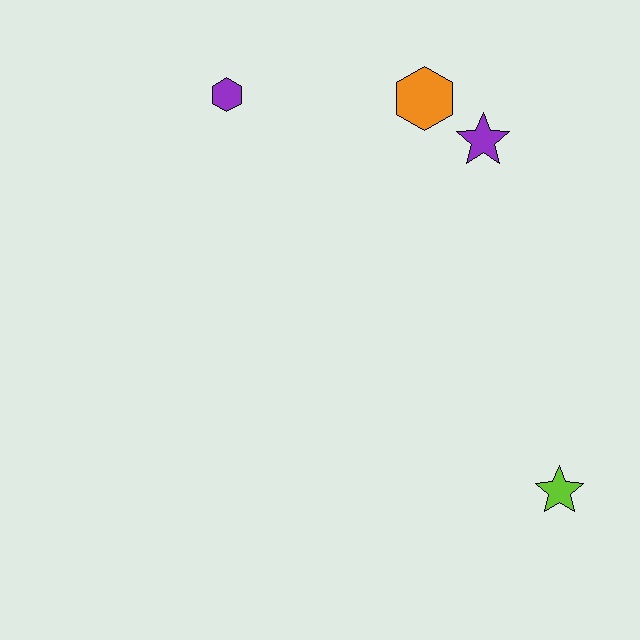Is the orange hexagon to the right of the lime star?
No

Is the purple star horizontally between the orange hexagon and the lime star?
Yes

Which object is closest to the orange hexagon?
The purple star is closest to the orange hexagon.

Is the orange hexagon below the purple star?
No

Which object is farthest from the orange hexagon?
The lime star is farthest from the orange hexagon.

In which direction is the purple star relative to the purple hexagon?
The purple star is to the right of the purple hexagon.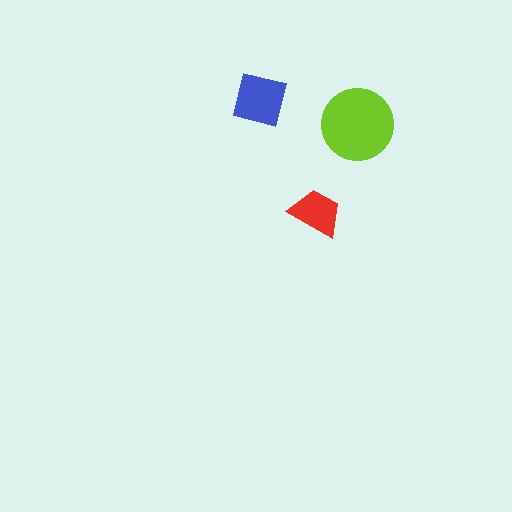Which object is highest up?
The blue square is topmost.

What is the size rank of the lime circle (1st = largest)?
1st.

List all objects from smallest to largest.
The red trapezoid, the blue square, the lime circle.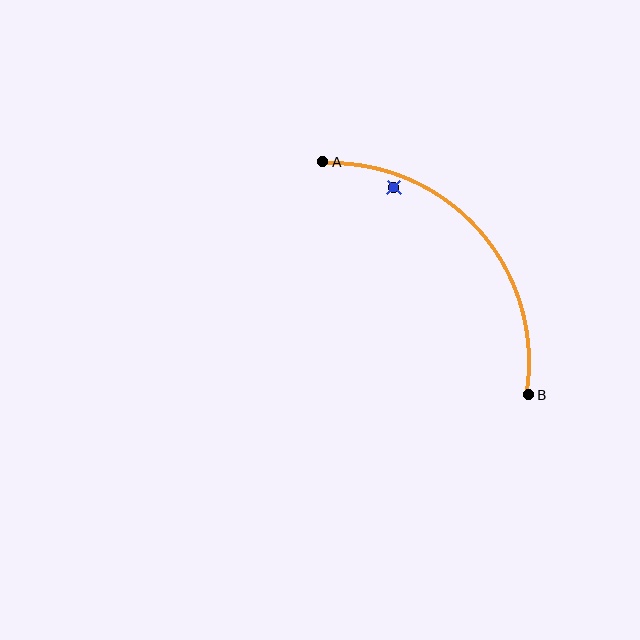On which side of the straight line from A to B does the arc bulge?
The arc bulges above and to the right of the straight line connecting A and B.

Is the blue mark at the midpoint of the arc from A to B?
No — the blue mark does not lie on the arc at all. It sits slightly inside the curve.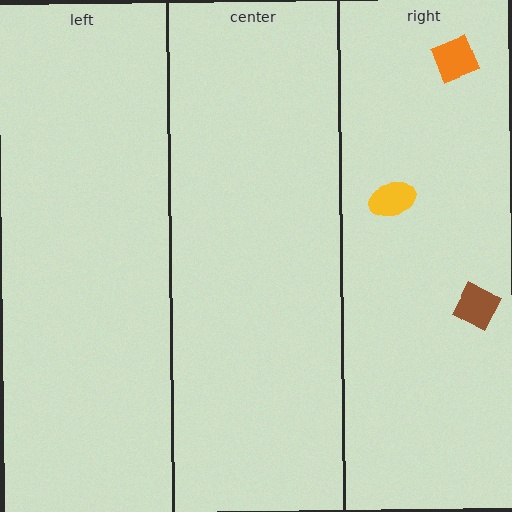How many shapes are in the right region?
3.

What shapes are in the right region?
The orange diamond, the brown square, the yellow ellipse.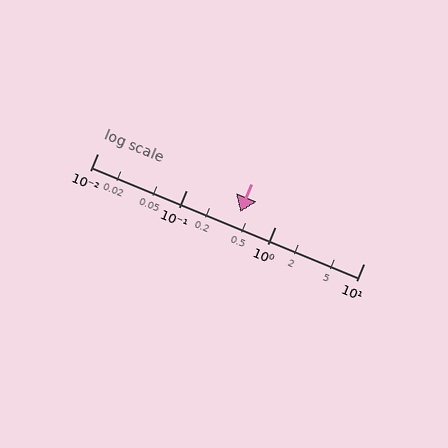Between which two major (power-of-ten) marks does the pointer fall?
The pointer is between 0.1 and 1.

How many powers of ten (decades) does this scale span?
The scale spans 3 decades, from 0.01 to 10.